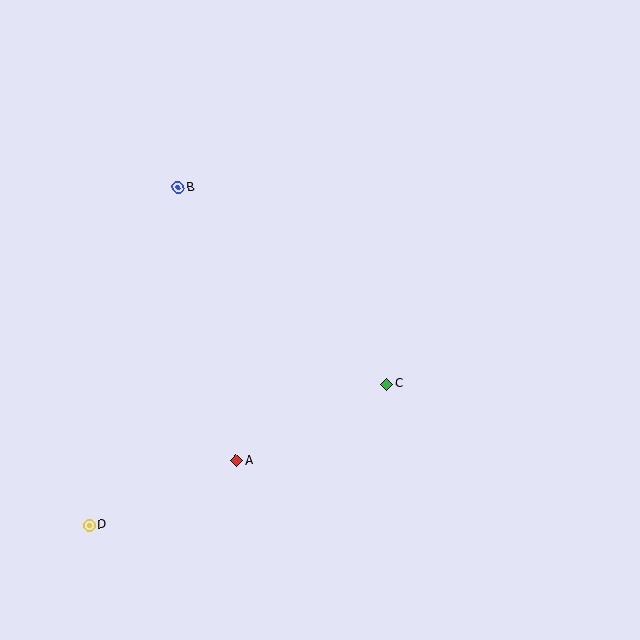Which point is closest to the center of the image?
Point C at (387, 384) is closest to the center.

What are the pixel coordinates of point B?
Point B is at (178, 188).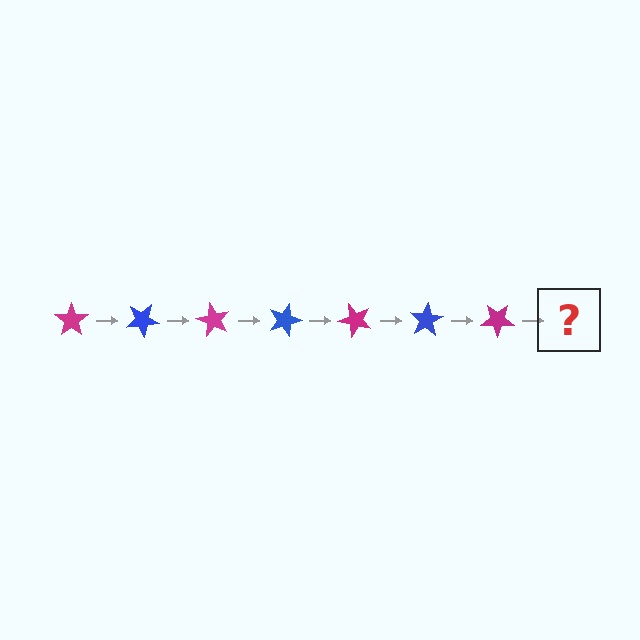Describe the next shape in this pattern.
It should be a blue star, rotated 210 degrees from the start.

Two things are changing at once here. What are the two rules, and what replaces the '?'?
The two rules are that it rotates 30 degrees each step and the color cycles through magenta and blue. The '?' should be a blue star, rotated 210 degrees from the start.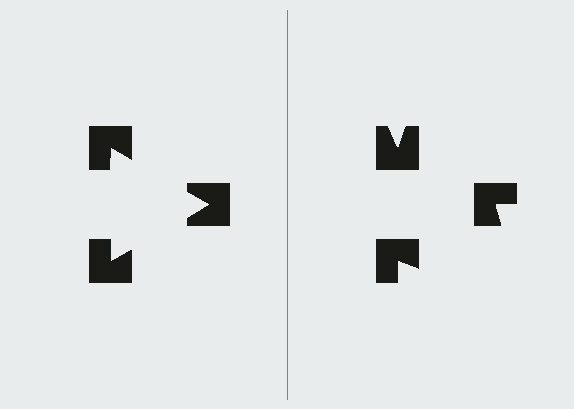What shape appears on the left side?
An illusory triangle.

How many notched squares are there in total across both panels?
6 — 3 on each side.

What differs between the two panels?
The notched squares are positioned identically on both sides; only the wedge orientations differ. On the left they align to a triangle; on the right they are misaligned.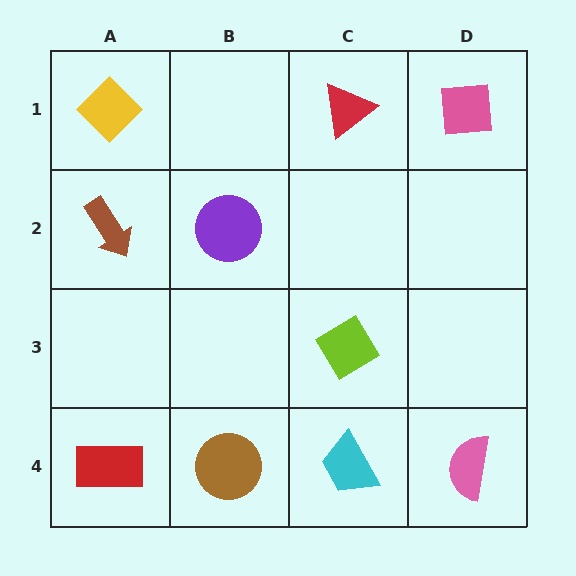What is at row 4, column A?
A red rectangle.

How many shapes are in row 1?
3 shapes.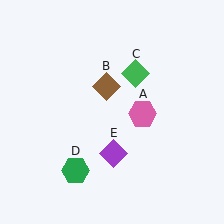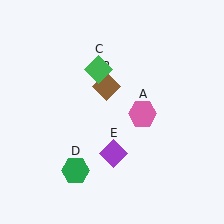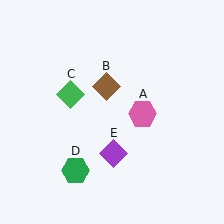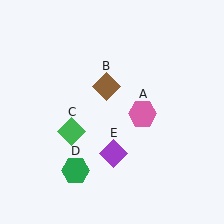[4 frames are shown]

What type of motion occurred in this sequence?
The green diamond (object C) rotated counterclockwise around the center of the scene.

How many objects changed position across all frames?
1 object changed position: green diamond (object C).